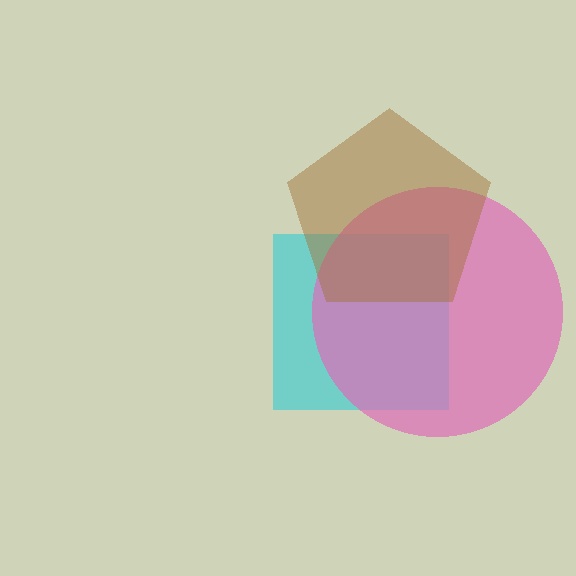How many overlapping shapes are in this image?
There are 3 overlapping shapes in the image.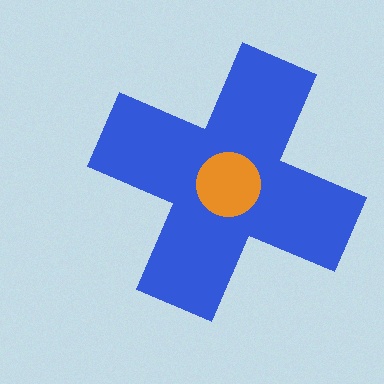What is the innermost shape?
The orange circle.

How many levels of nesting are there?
2.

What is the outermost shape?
The blue cross.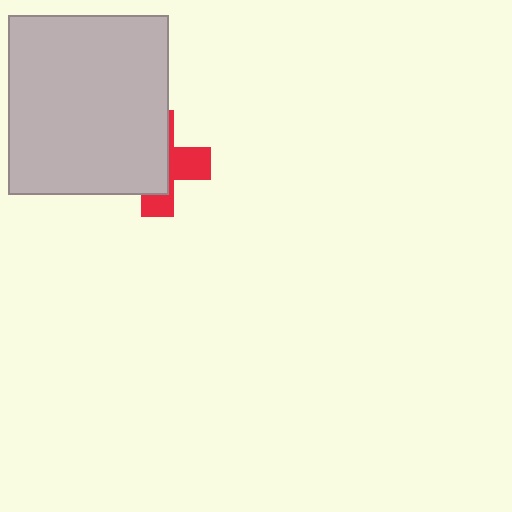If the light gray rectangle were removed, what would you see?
You would see the complete red cross.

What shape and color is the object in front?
The object in front is a light gray rectangle.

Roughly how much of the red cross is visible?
A small part of it is visible (roughly 38%).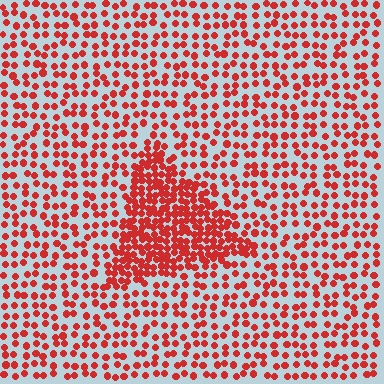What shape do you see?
I see a triangle.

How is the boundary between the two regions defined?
The boundary is defined by a change in element density (approximately 2.3x ratio). All elements are the same color, size, and shape.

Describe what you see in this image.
The image contains small red elements arranged at two different densities. A triangle-shaped region is visible where the elements are more densely packed than the surrounding area.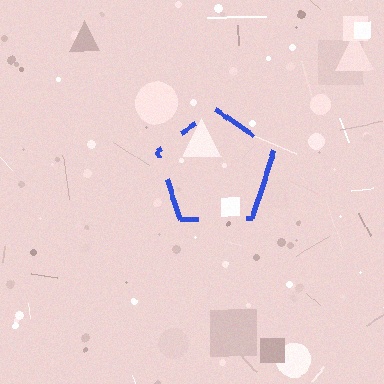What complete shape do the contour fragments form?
The contour fragments form a pentagon.